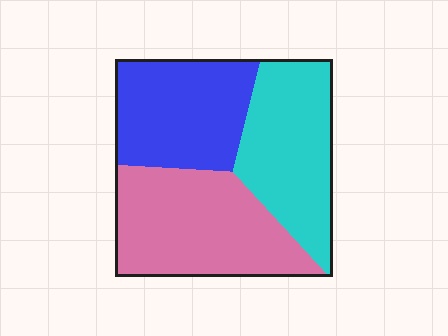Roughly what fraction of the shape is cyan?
Cyan covers about 30% of the shape.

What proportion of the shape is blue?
Blue takes up about one third (1/3) of the shape.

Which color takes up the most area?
Pink, at roughly 40%.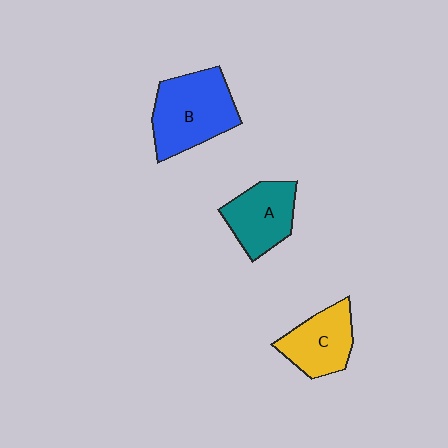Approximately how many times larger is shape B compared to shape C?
Approximately 1.4 times.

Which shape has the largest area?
Shape B (blue).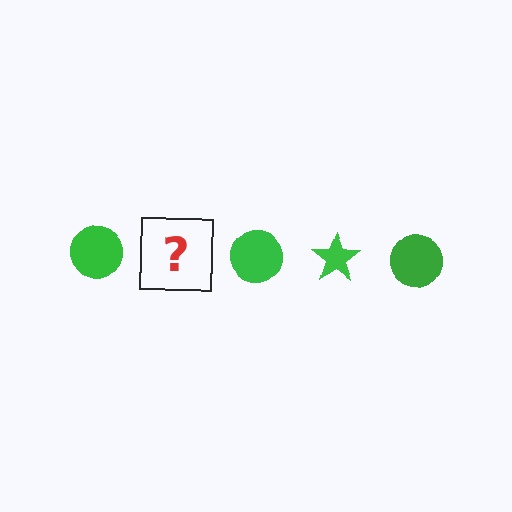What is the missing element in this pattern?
The missing element is a green star.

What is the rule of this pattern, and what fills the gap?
The rule is that the pattern cycles through circle, star shapes in green. The gap should be filled with a green star.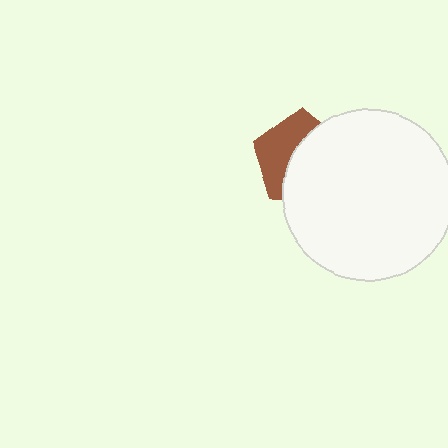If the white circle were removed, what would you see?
You would see the complete brown pentagon.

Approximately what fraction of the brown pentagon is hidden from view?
Roughly 57% of the brown pentagon is hidden behind the white circle.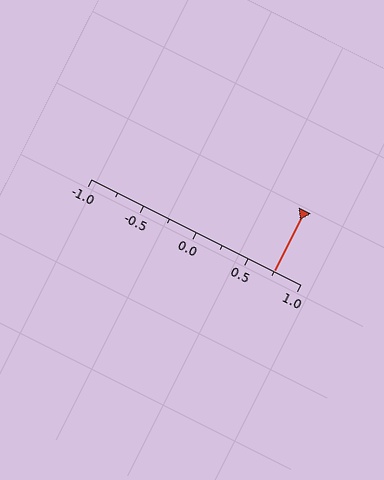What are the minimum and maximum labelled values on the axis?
The axis runs from -1.0 to 1.0.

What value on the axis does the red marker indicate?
The marker indicates approximately 0.75.